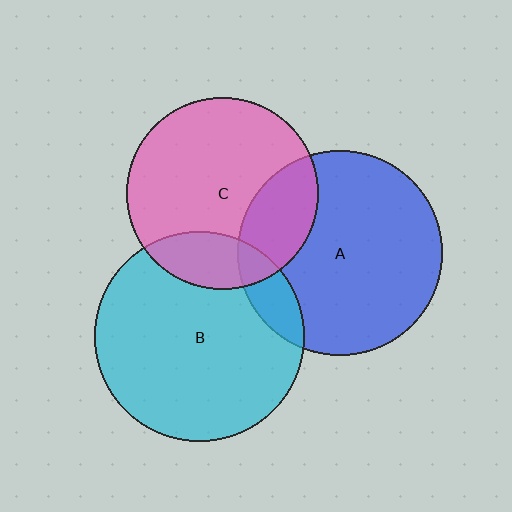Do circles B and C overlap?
Yes.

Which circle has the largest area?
Circle B (cyan).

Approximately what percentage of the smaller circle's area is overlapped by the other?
Approximately 20%.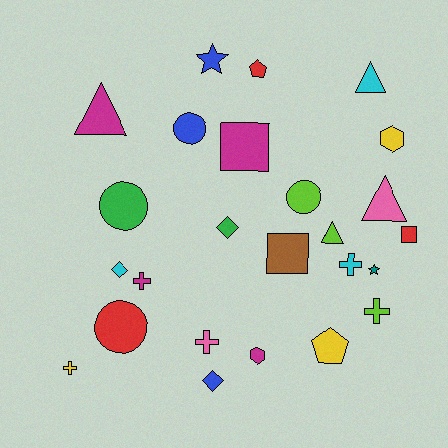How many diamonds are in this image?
There are 3 diamonds.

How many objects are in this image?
There are 25 objects.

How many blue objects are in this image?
There are 3 blue objects.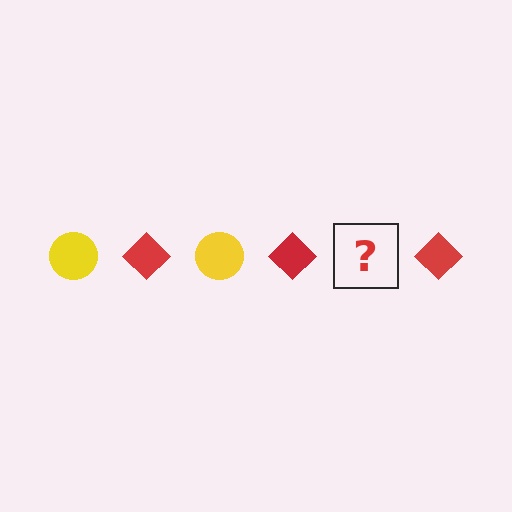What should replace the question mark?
The question mark should be replaced with a yellow circle.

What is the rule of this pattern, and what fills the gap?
The rule is that the pattern alternates between yellow circle and red diamond. The gap should be filled with a yellow circle.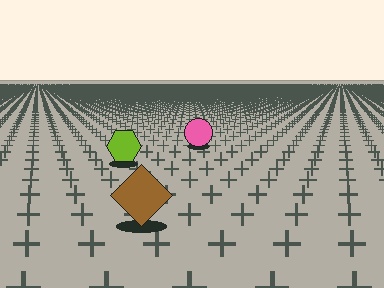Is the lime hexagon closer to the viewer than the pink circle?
Yes. The lime hexagon is closer — you can tell from the texture gradient: the ground texture is coarser near it.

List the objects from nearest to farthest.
From nearest to farthest: the brown diamond, the lime hexagon, the pink circle.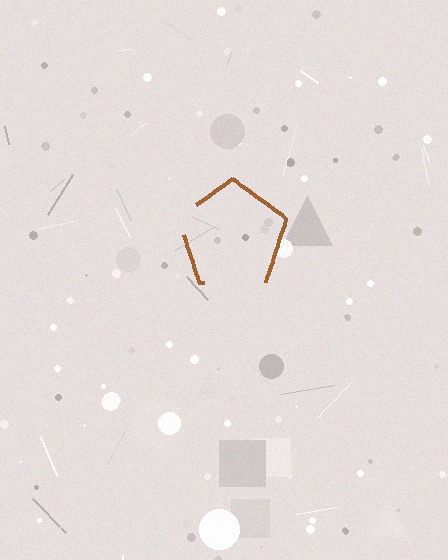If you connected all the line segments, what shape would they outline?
They would outline a pentagon.